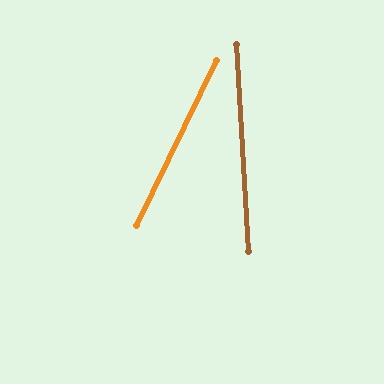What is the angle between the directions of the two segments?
Approximately 29 degrees.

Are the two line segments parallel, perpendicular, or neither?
Neither parallel nor perpendicular — they differ by about 29°.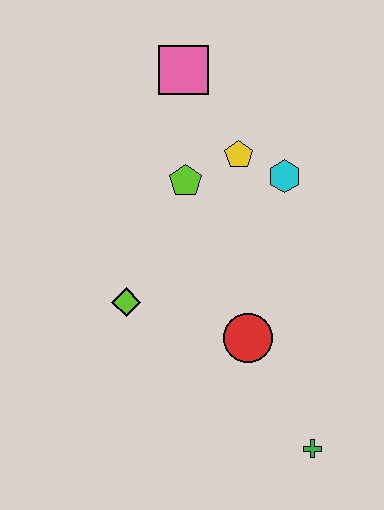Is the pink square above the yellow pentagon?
Yes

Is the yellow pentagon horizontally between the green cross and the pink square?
Yes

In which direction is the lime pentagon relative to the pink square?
The lime pentagon is below the pink square.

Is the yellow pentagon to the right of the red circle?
No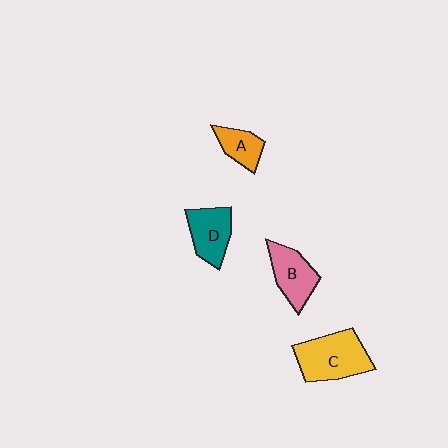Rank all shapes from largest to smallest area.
From largest to smallest: C (yellow), B (pink), D (teal), A (orange).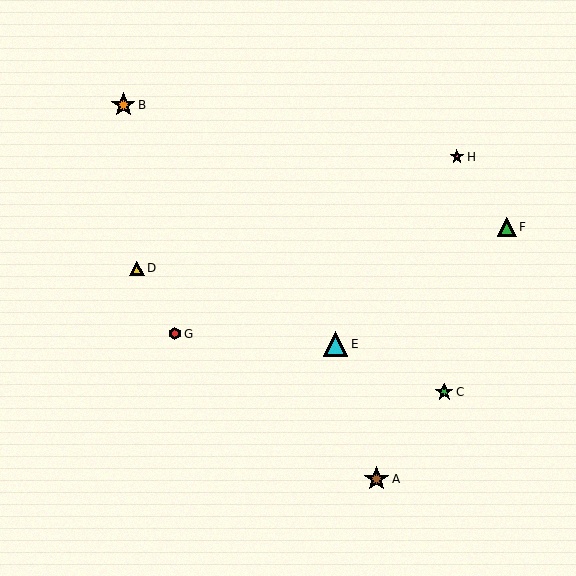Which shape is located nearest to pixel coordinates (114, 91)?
The orange star (labeled B) at (123, 105) is nearest to that location.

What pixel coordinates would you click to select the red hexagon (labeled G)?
Click at (175, 334) to select the red hexagon G.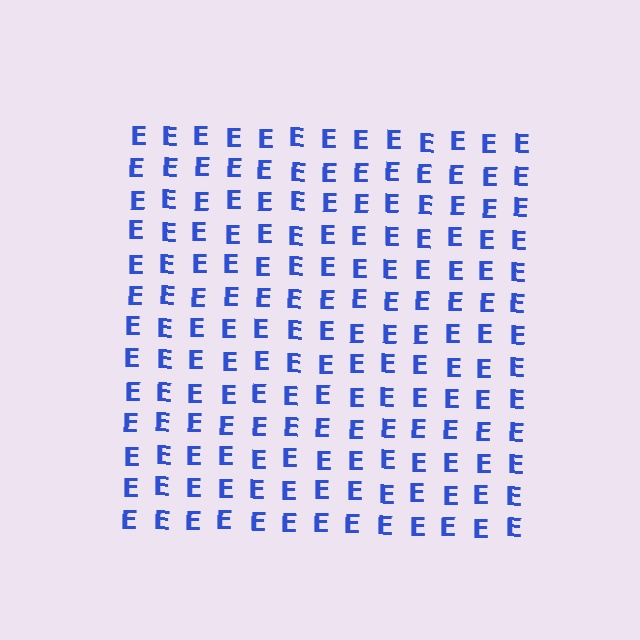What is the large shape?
The large shape is a square.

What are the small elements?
The small elements are letter E's.